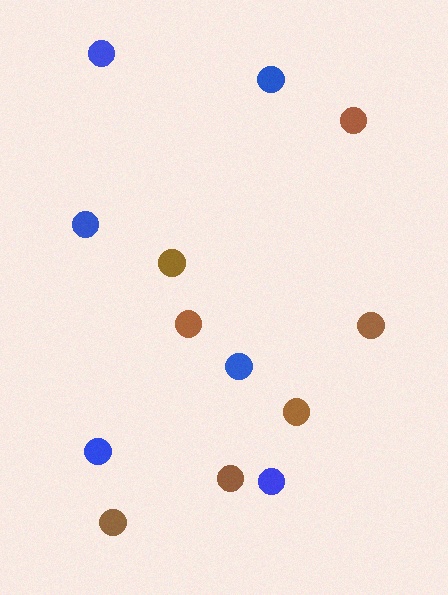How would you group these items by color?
There are 2 groups: one group of brown circles (7) and one group of blue circles (6).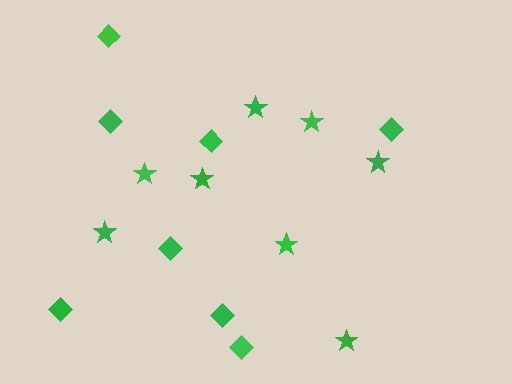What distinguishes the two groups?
There are 2 groups: one group of diamonds (8) and one group of stars (8).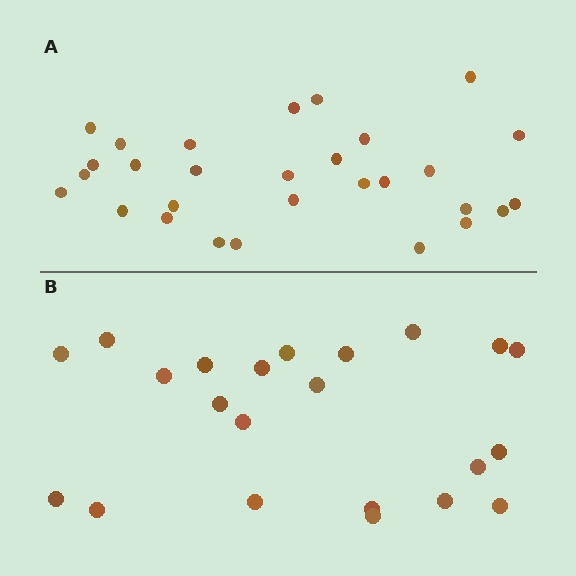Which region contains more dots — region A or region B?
Region A (the top region) has more dots.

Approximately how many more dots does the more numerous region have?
Region A has roughly 8 or so more dots than region B.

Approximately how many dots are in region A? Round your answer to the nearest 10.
About 30 dots. (The exact count is 29, which rounds to 30.)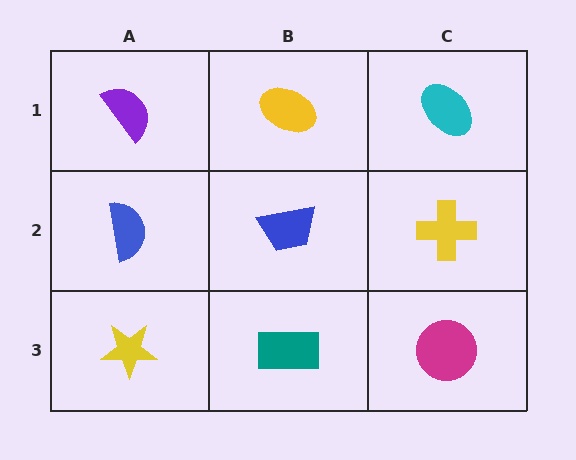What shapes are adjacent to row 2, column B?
A yellow ellipse (row 1, column B), a teal rectangle (row 3, column B), a blue semicircle (row 2, column A), a yellow cross (row 2, column C).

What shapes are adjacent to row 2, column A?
A purple semicircle (row 1, column A), a yellow star (row 3, column A), a blue trapezoid (row 2, column B).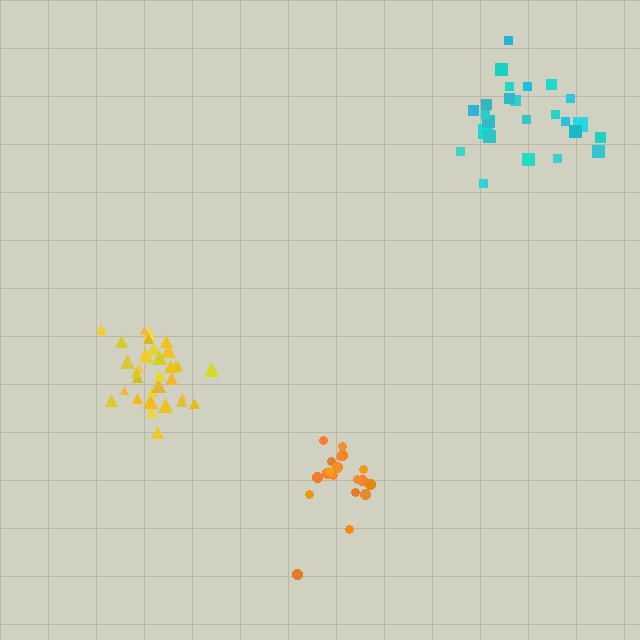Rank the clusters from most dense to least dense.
yellow, orange, cyan.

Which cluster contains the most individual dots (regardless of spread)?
Yellow (33).